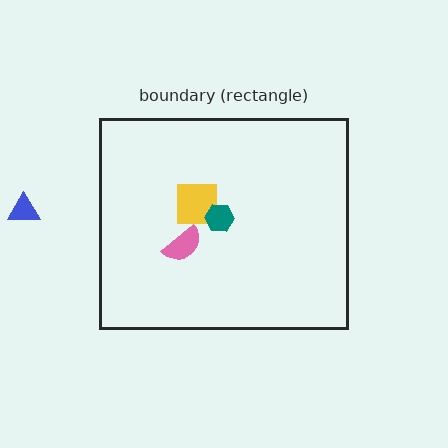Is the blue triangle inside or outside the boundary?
Outside.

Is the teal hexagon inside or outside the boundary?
Inside.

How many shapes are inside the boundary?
3 inside, 1 outside.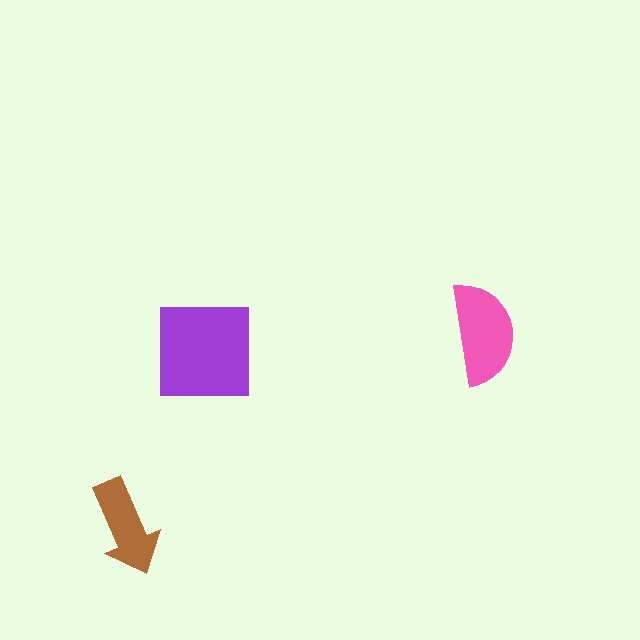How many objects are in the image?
There are 3 objects in the image.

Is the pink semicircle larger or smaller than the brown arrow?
Larger.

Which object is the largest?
The purple square.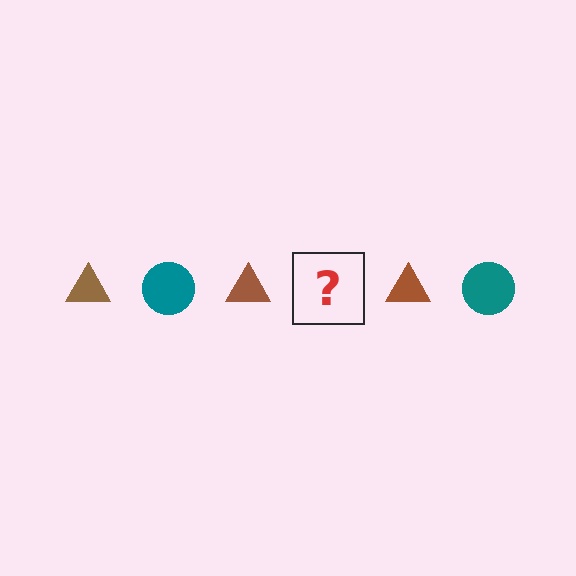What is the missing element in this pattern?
The missing element is a teal circle.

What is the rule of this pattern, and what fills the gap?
The rule is that the pattern alternates between brown triangle and teal circle. The gap should be filled with a teal circle.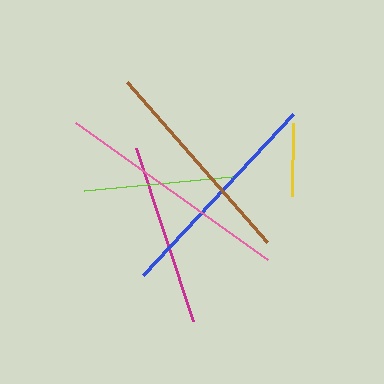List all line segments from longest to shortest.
From longest to shortest: pink, blue, brown, magenta, lime, yellow.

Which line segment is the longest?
The pink line is the longest at approximately 236 pixels.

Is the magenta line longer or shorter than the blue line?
The blue line is longer than the magenta line.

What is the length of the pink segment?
The pink segment is approximately 236 pixels long.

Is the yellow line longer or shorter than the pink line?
The pink line is longer than the yellow line.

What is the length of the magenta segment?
The magenta segment is approximately 182 pixels long.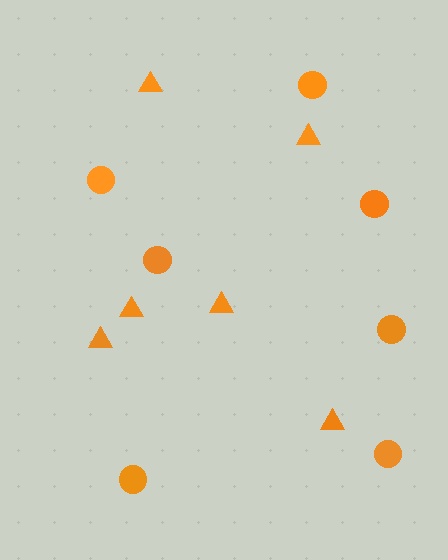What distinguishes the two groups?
There are 2 groups: one group of triangles (6) and one group of circles (7).